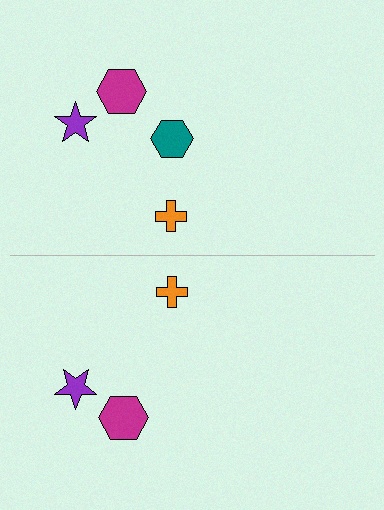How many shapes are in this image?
There are 7 shapes in this image.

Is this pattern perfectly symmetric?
No, the pattern is not perfectly symmetric. A teal hexagon is missing from the bottom side.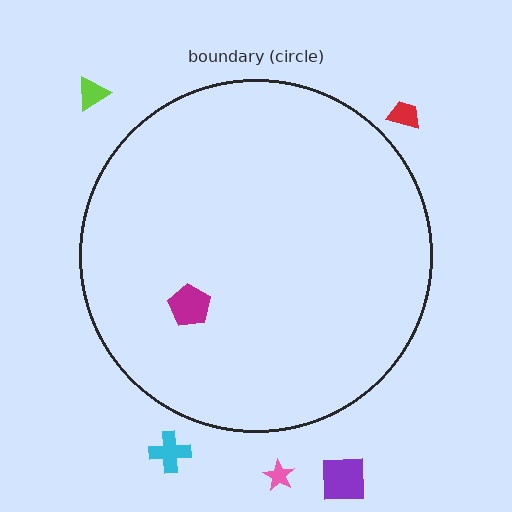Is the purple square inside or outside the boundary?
Outside.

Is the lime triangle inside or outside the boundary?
Outside.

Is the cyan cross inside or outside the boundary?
Outside.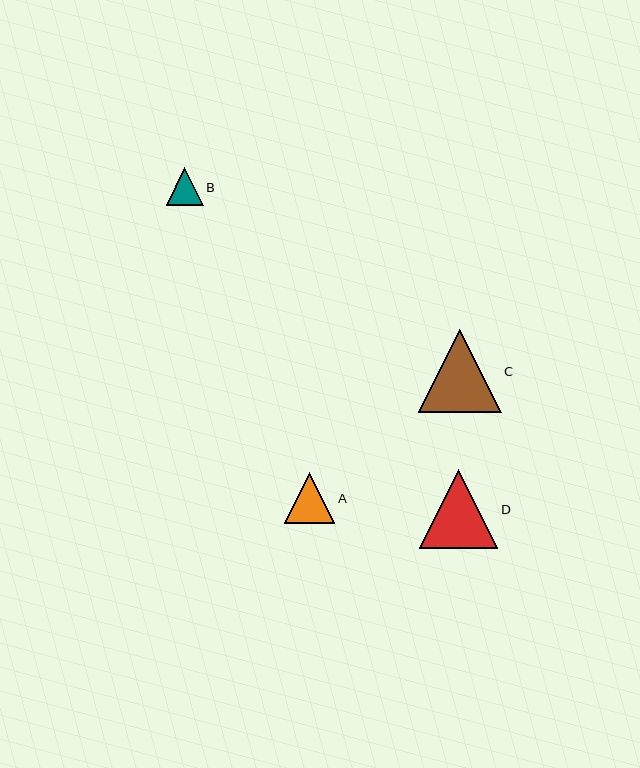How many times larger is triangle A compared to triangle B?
Triangle A is approximately 1.4 times the size of triangle B.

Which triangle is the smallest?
Triangle B is the smallest with a size of approximately 37 pixels.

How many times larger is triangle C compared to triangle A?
Triangle C is approximately 1.6 times the size of triangle A.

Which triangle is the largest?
Triangle C is the largest with a size of approximately 83 pixels.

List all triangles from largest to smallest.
From largest to smallest: C, D, A, B.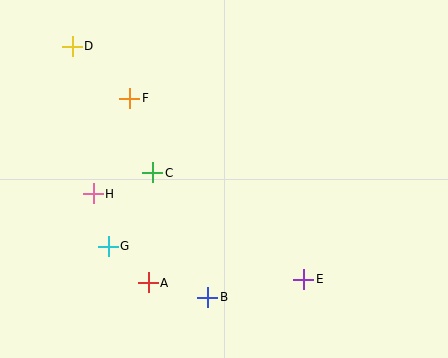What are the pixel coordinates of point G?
Point G is at (108, 246).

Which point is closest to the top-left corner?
Point D is closest to the top-left corner.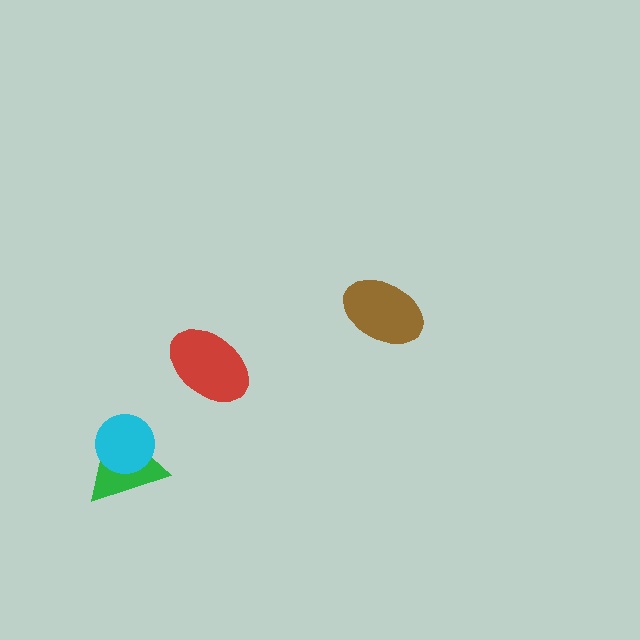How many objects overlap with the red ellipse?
0 objects overlap with the red ellipse.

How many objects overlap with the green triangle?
1 object overlaps with the green triangle.